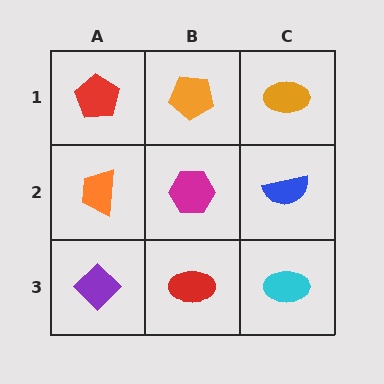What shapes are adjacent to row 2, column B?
An orange pentagon (row 1, column B), a red ellipse (row 3, column B), an orange trapezoid (row 2, column A), a blue semicircle (row 2, column C).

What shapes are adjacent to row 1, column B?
A magenta hexagon (row 2, column B), a red pentagon (row 1, column A), an orange ellipse (row 1, column C).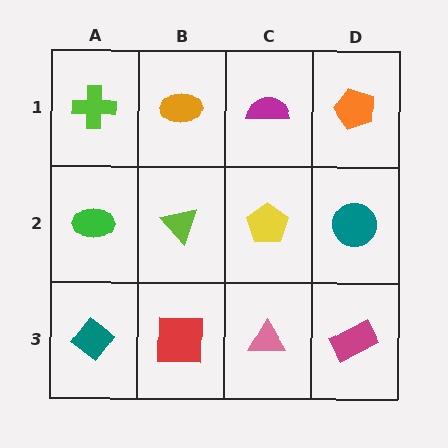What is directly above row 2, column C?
A magenta semicircle.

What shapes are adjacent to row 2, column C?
A magenta semicircle (row 1, column C), a pink triangle (row 3, column C), a lime triangle (row 2, column B), a teal circle (row 2, column D).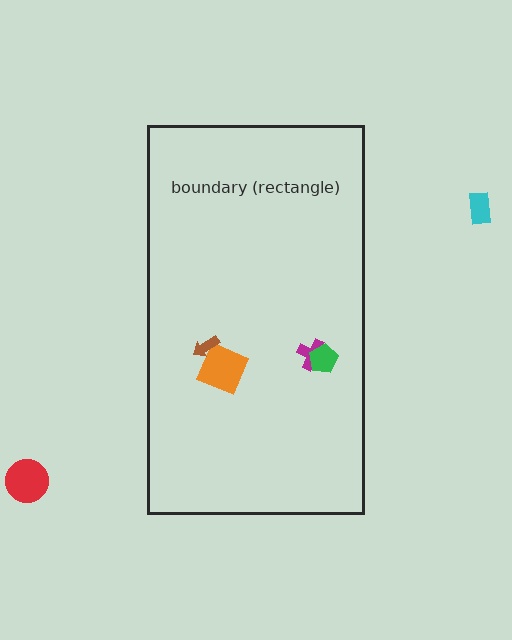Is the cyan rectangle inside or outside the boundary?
Outside.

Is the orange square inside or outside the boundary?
Inside.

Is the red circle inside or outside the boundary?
Outside.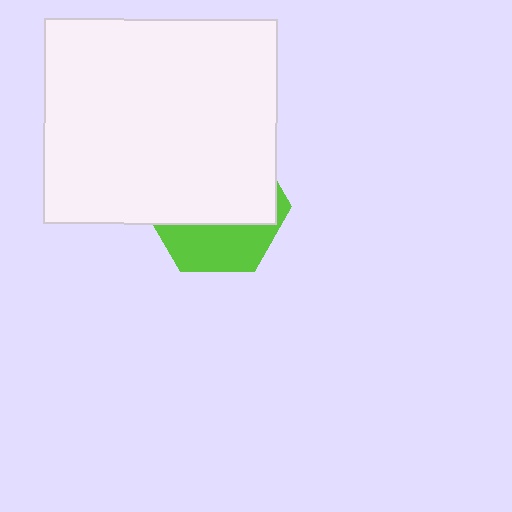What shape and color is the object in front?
The object in front is a white rectangle.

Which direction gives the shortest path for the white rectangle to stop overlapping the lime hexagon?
Moving up gives the shortest separation.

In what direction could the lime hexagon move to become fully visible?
The lime hexagon could move down. That would shift it out from behind the white rectangle entirely.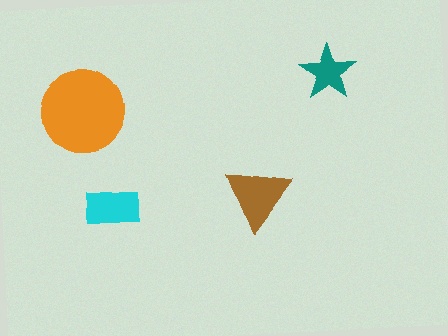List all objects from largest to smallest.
The orange circle, the brown triangle, the cyan rectangle, the teal star.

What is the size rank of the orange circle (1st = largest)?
1st.